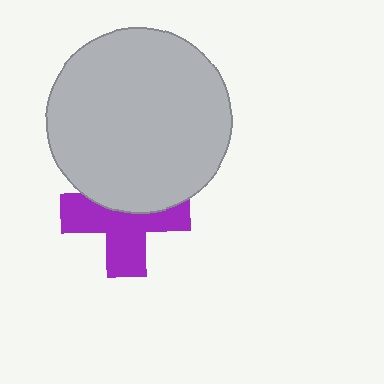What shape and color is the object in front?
The object in front is a light gray circle.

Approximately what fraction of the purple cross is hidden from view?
Roughly 40% of the purple cross is hidden behind the light gray circle.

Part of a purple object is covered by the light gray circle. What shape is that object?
It is a cross.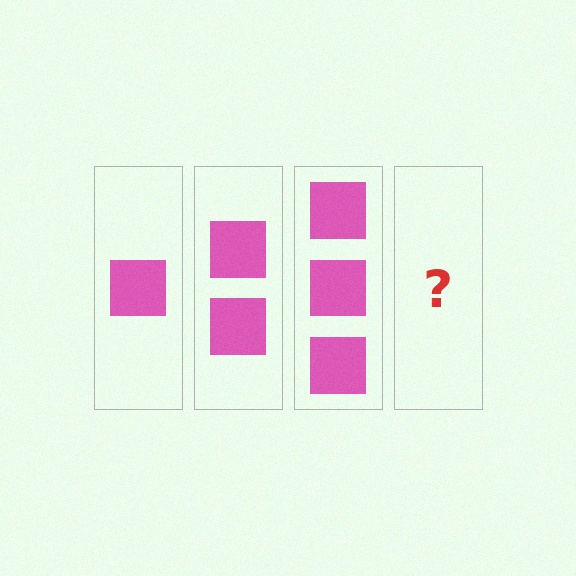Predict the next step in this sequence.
The next step is 4 squares.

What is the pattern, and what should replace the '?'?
The pattern is that each step adds one more square. The '?' should be 4 squares.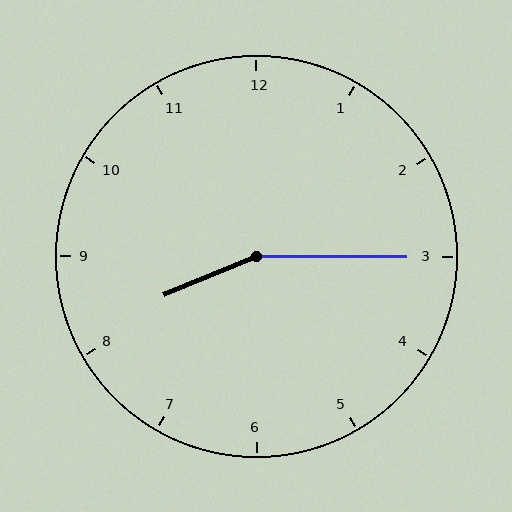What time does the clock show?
8:15.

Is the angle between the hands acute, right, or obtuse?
It is obtuse.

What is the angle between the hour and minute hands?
Approximately 158 degrees.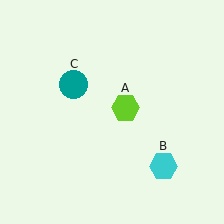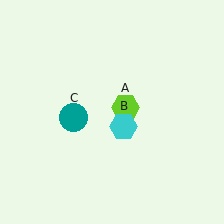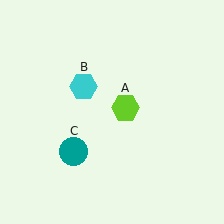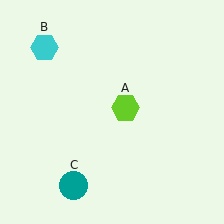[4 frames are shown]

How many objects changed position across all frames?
2 objects changed position: cyan hexagon (object B), teal circle (object C).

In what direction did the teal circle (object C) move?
The teal circle (object C) moved down.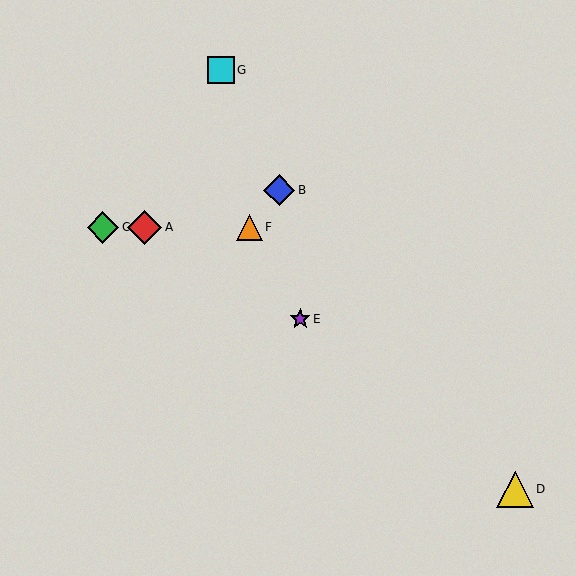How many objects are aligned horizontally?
3 objects (A, C, F) are aligned horizontally.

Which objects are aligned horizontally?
Objects A, C, F are aligned horizontally.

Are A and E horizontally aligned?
No, A is at y≈227 and E is at y≈319.